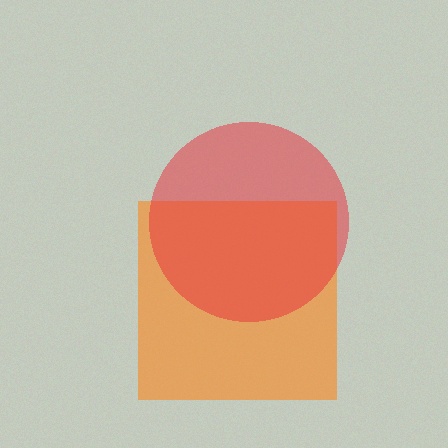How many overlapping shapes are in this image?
There are 2 overlapping shapes in the image.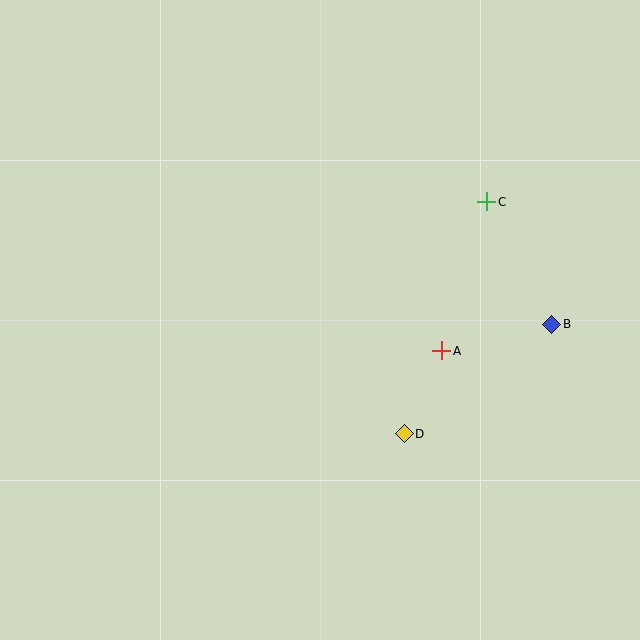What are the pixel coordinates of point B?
Point B is at (552, 324).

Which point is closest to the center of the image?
Point A at (442, 351) is closest to the center.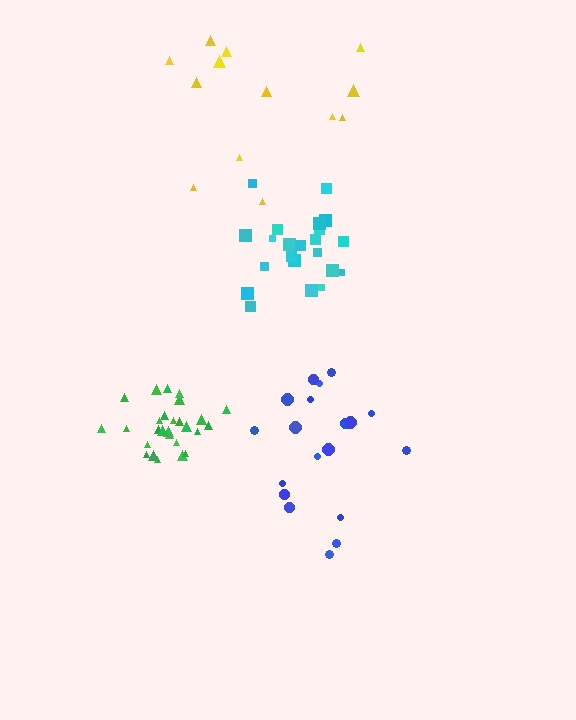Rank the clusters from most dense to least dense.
green, cyan, blue, yellow.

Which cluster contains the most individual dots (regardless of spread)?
Green (27).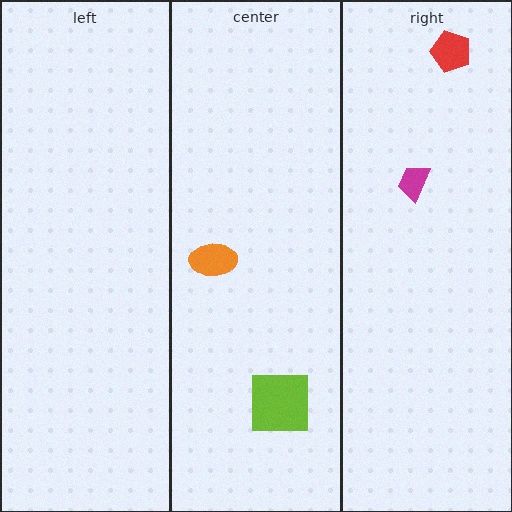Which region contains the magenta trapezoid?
The right region.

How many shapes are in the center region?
2.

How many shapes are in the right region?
2.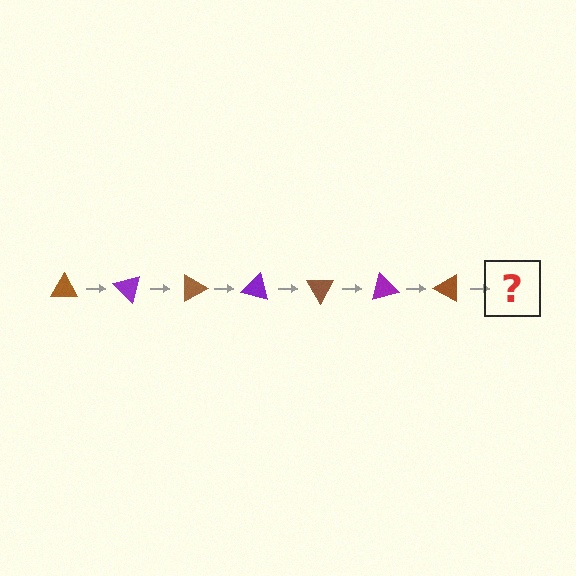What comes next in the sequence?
The next element should be a purple triangle, rotated 315 degrees from the start.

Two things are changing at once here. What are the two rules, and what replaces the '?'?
The two rules are that it rotates 45 degrees each step and the color cycles through brown and purple. The '?' should be a purple triangle, rotated 315 degrees from the start.